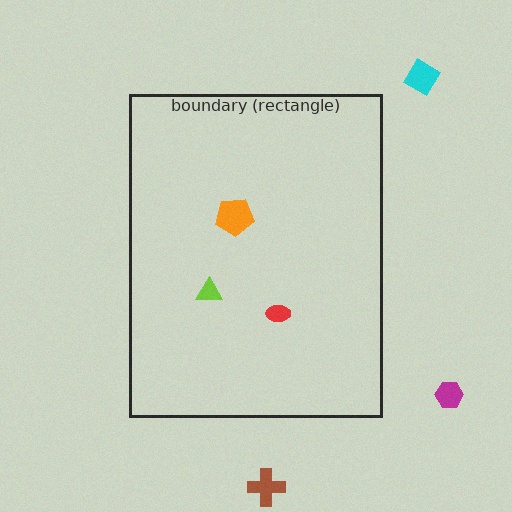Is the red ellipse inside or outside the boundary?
Inside.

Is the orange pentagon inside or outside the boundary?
Inside.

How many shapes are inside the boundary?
3 inside, 3 outside.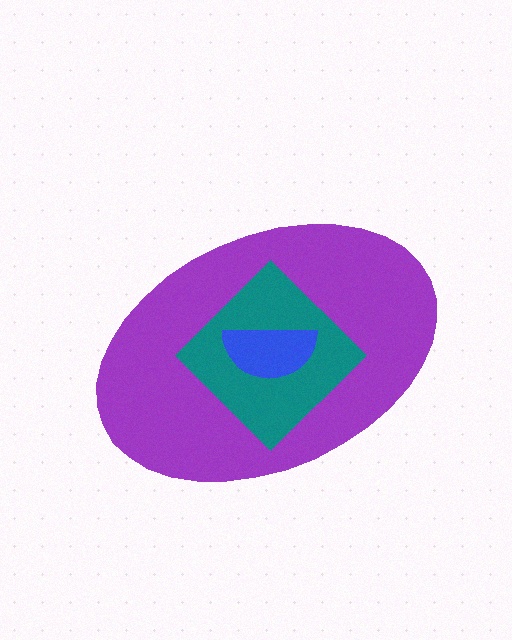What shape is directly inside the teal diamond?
The blue semicircle.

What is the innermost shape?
The blue semicircle.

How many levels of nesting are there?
3.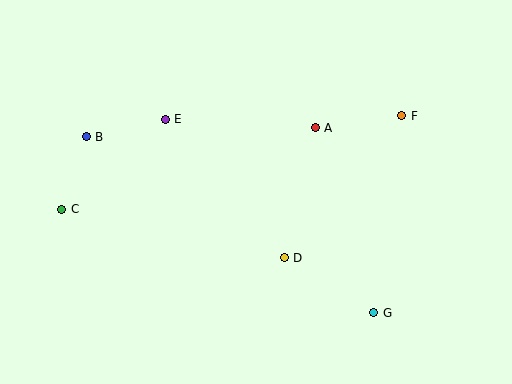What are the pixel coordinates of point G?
Point G is at (374, 313).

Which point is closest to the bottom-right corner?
Point G is closest to the bottom-right corner.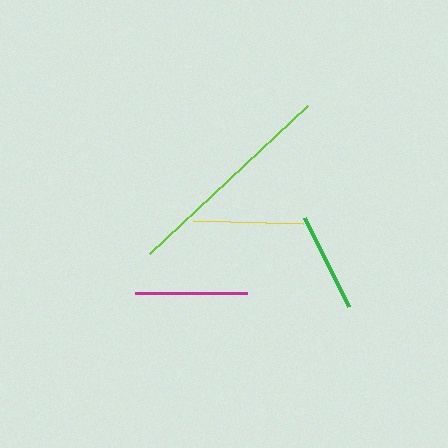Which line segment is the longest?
The lime line is the longest at approximately 217 pixels.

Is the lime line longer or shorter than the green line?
The lime line is longer than the green line.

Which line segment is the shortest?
The green line is the shortest at approximately 99 pixels.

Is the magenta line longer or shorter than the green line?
The magenta line is longer than the green line.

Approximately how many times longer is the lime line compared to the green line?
The lime line is approximately 2.2 times the length of the green line.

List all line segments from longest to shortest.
From longest to shortest: lime, magenta, yellow, green.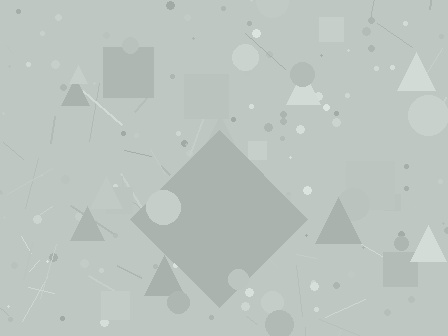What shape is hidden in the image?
A diamond is hidden in the image.